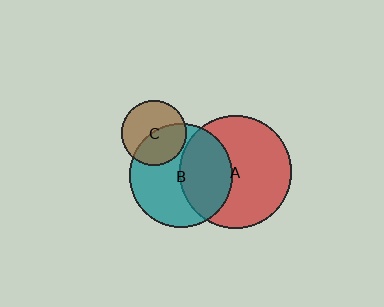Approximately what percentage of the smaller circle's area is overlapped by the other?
Approximately 40%.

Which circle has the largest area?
Circle A (red).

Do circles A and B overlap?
Yes.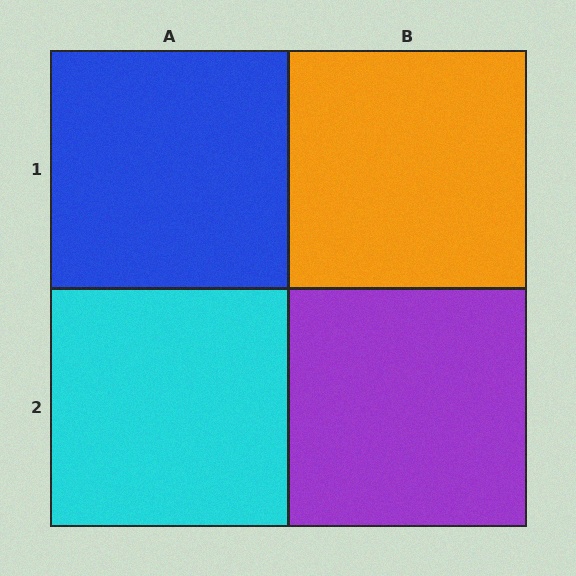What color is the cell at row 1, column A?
Blue.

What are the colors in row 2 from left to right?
Cyan, purple.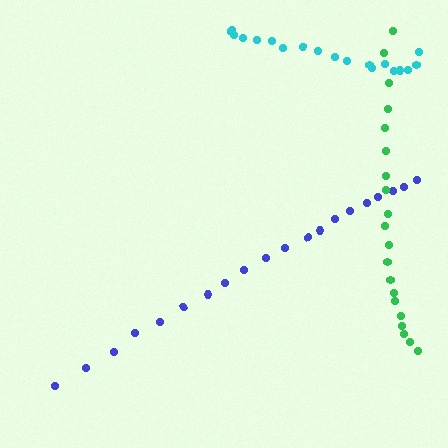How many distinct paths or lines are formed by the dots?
There are 3 distinct paths.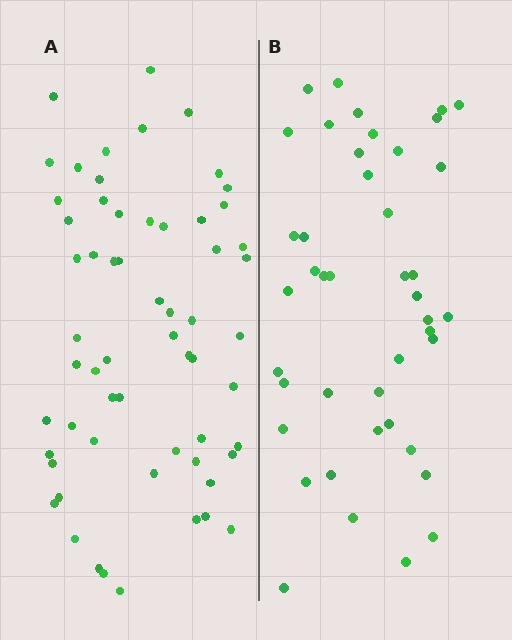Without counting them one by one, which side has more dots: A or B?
Region A (the left region) has more dots.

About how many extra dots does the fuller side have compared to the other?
Region A has approximately 15 more dots than region B.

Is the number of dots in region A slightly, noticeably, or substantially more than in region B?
Region A has noticeably more, but not dramatically so. The ratio is roughly 1.4 to 1.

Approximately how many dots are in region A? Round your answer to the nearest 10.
About 60 dots.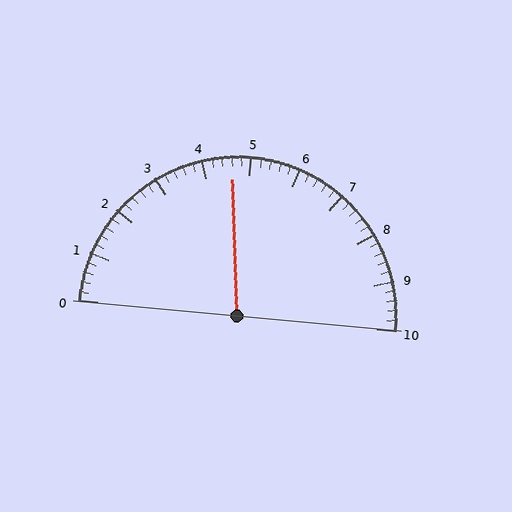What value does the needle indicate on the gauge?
The needle indicates approximately 4.6.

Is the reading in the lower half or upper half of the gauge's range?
The reading is in the lower half of the range (0 to 10).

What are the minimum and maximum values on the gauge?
The gauge ranges from 0 to 10.